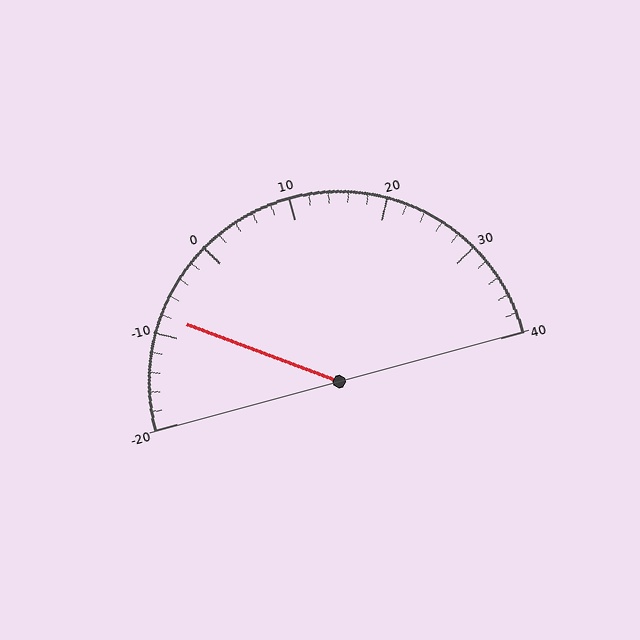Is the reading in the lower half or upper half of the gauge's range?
The reading is in the lower half of the range (-20 to 40).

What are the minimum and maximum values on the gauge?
The gauge ranges from -20 to 40.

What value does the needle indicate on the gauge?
The needle indicates approximately -8.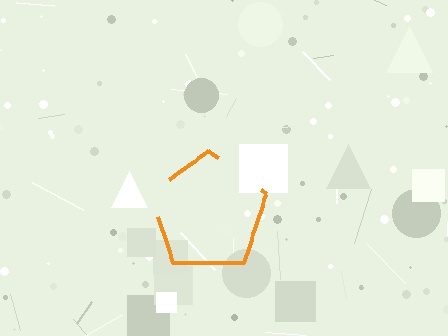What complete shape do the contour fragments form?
The contour fragments form a pentagon.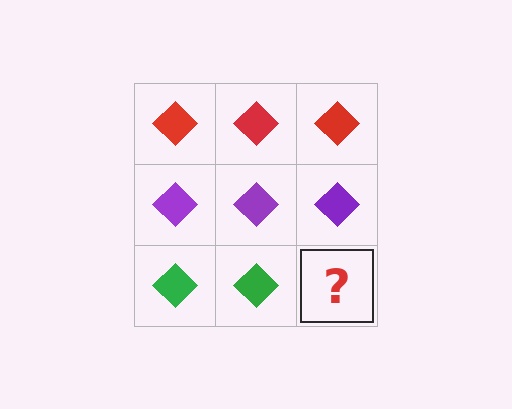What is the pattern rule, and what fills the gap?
The rule is that each row has a consistent color. The gap should be filled with a green diamond.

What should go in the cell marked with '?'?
The missing cell should contain a green diamond.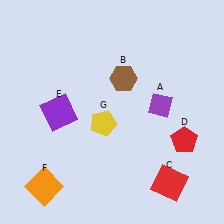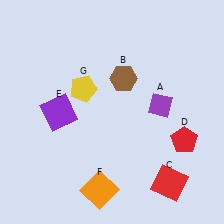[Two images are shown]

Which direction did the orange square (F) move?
The orange square (F) moved right.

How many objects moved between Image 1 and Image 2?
2 objects moved between the two images.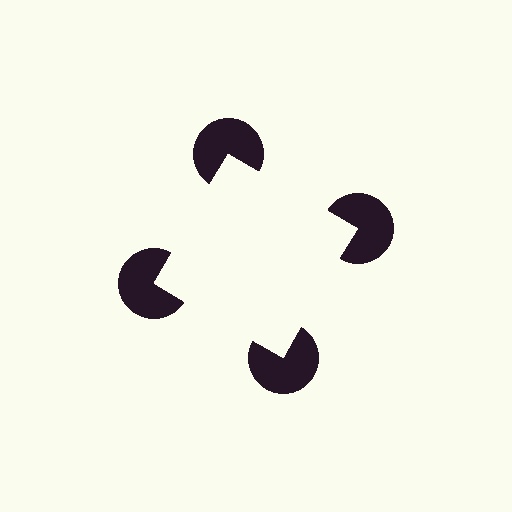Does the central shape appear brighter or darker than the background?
It typically appears slightly brighter than the background, even though no actual brightness change is drawn.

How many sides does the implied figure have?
4 sides.